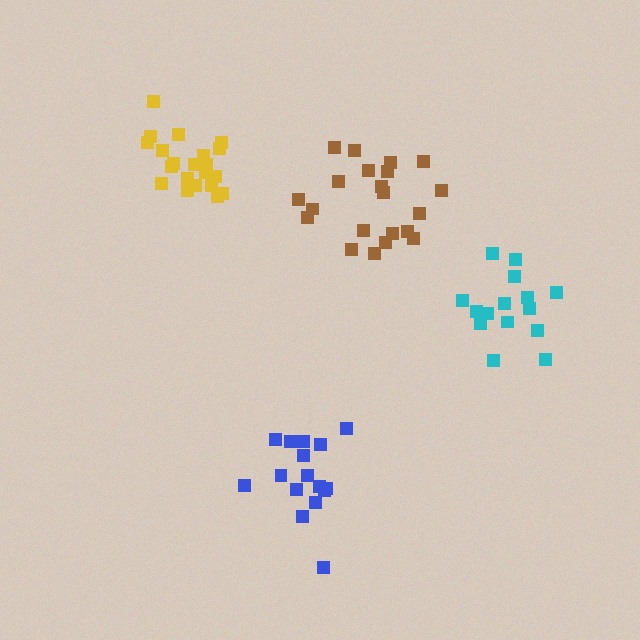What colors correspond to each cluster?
The clusters are colored: yellow, brown, blue, cyan.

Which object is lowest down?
The blue cluster is bottommost.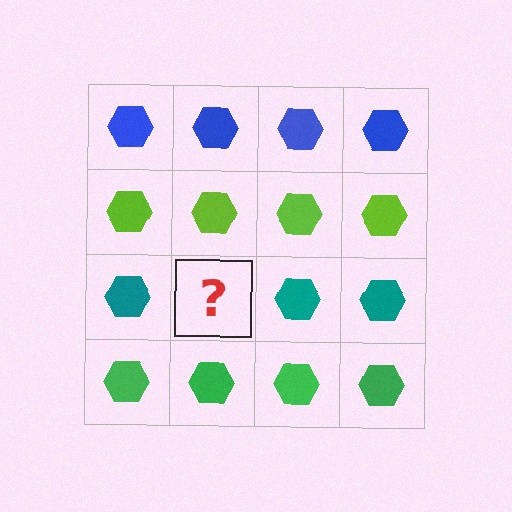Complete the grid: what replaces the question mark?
The question mark should be replaced with a teal hexagon.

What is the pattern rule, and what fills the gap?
The rule is that each row has a consistent color. The gap should be filled with a teal hexagon.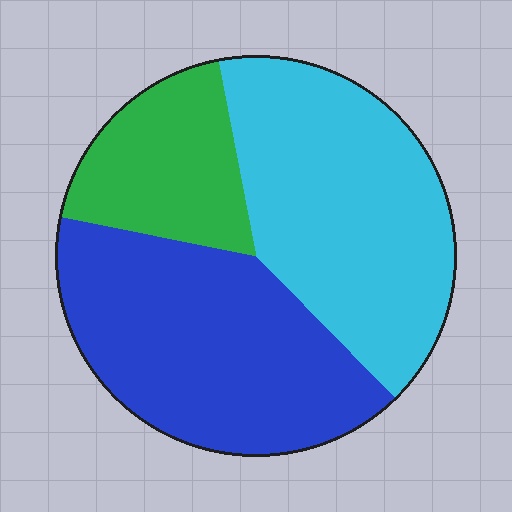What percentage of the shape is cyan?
Cyan takes up about two fifths (2/5) of the shape.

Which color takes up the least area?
Green, at roughly 20%.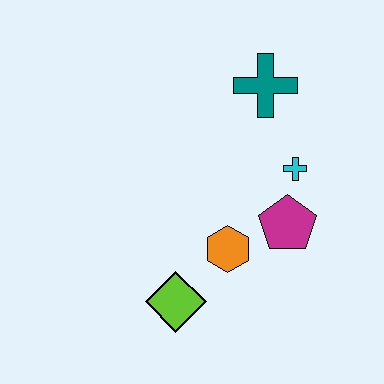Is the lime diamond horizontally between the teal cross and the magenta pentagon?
No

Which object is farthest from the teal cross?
The lime diamond is farthest from the teal cross.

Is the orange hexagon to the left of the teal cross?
Yes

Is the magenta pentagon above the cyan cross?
No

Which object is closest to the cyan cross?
The magenta pentagon is closest to the cyan cross.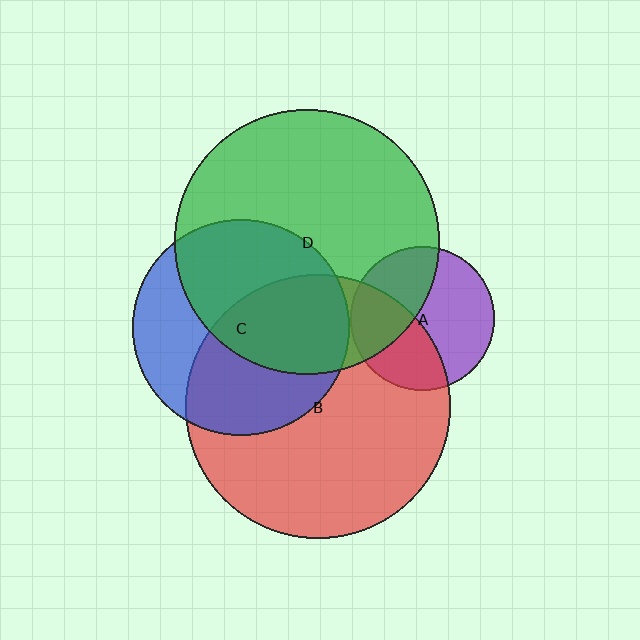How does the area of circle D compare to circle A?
Approximately 3.4 times.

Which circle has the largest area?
Circle D (green).